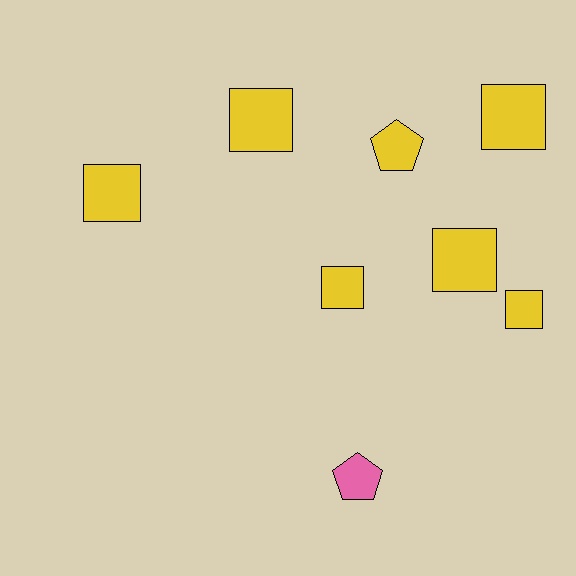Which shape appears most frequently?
Square, with 6 objects.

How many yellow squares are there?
There are 6 yellow squares.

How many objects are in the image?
There are 8 objects.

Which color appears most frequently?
Yellow, with 7 objects.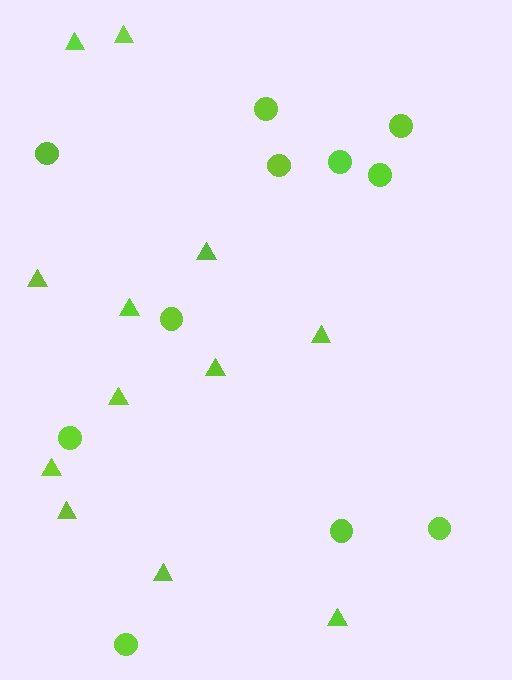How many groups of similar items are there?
There are 2 groups: one group of circles (11) and one group of triangles (12).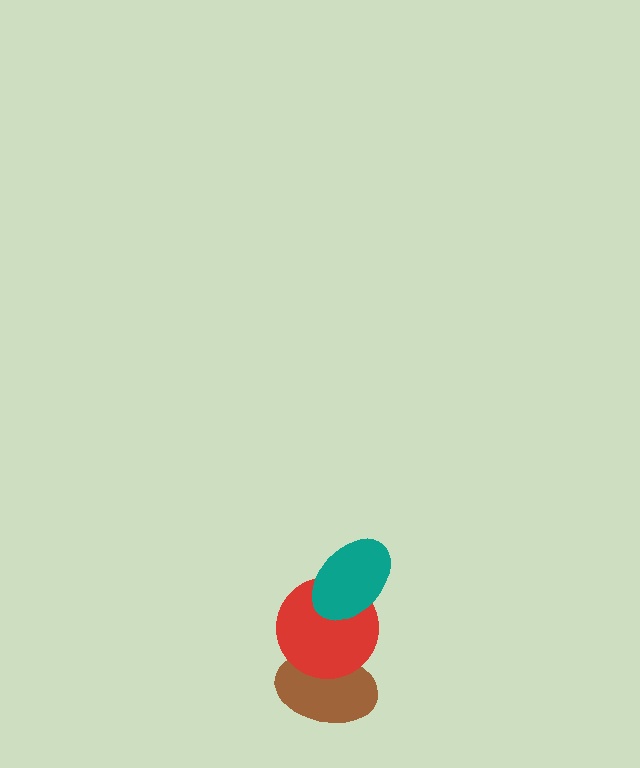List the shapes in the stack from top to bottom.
From top to bottom: the teal ellipse, the red circle, the brown ellipse.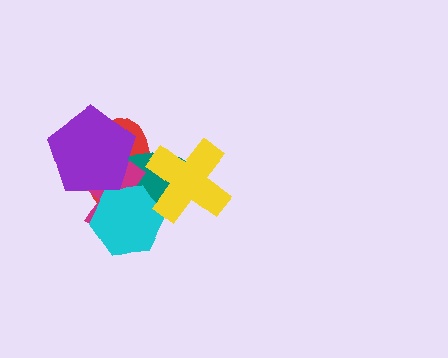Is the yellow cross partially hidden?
No, no other shape covers it.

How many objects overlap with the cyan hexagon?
4 objects overlap with the cyan hexagon.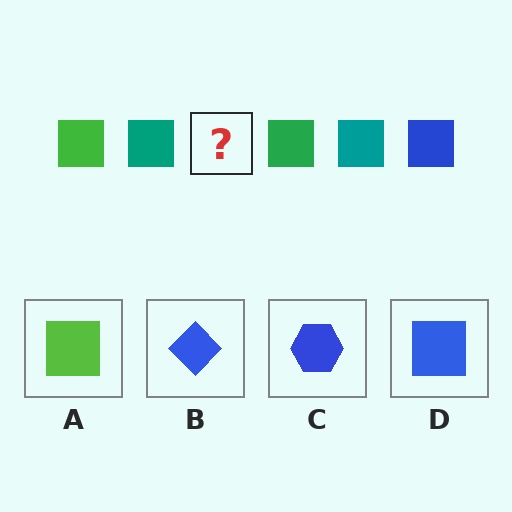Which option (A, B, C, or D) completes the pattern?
D.